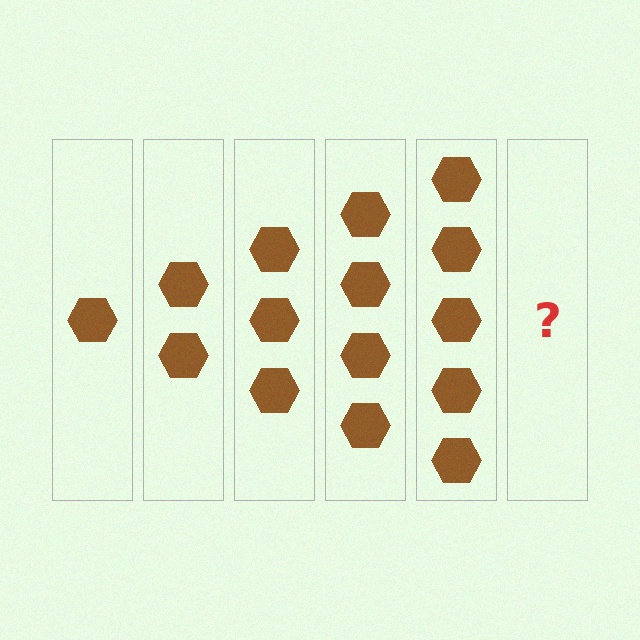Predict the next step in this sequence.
The next step is 6 hexagons.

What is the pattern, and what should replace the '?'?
The pattern is that each step adds one more hexagon. The '?' should be 6 hexagons.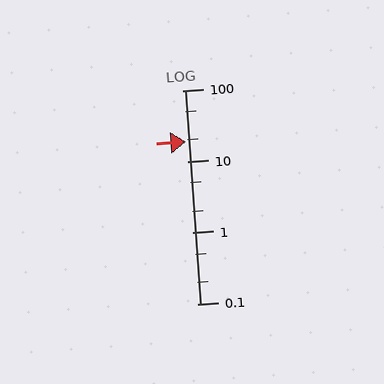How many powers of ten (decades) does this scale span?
The scale spans 3 decades, from 0.1 to 100.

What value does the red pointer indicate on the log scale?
The pointer indicates approximately 19.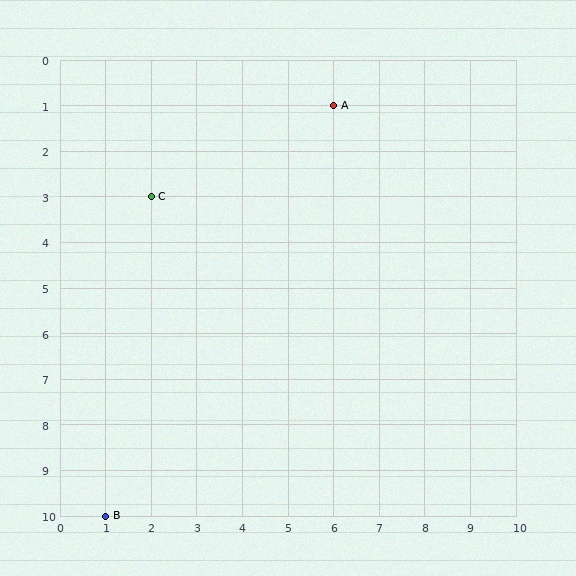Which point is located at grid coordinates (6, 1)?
Point A is at (6, 1).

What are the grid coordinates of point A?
Point A is at grid coordinates (6, 1).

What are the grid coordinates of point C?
Point C is at grid coordinates (2, 3).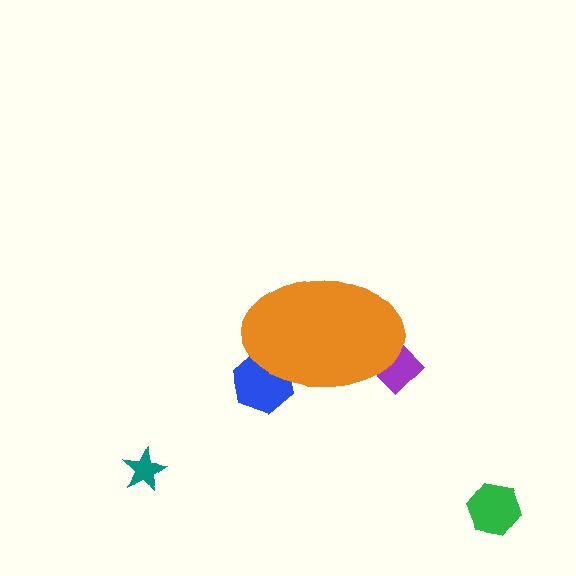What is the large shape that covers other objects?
An orange ellipse.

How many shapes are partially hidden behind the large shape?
2 shapes are partially hidden.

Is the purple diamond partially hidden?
Yes, the purple diamond is partially hidden behind the orange ellipse.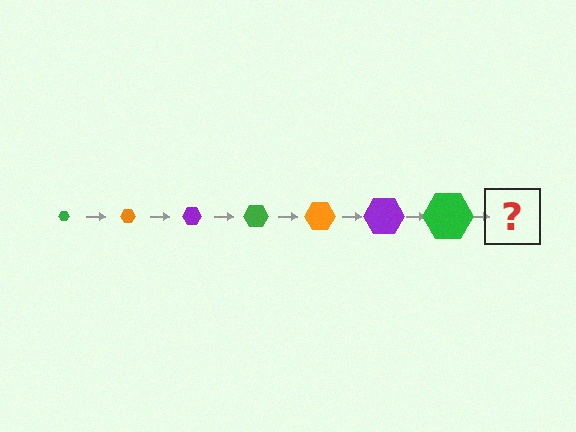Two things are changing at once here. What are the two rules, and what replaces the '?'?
The two rules are that the hexagon grows larger each step and the color cycles through green, orange, and purple. The '?' should be an orange hexagon, larger than the previous one.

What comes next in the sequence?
The next element should be an orange hexagon, larger than the previous one.